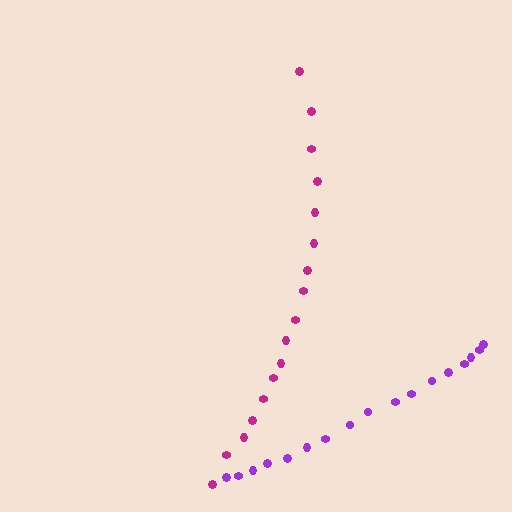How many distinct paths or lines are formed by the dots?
There are 2 distinct paths.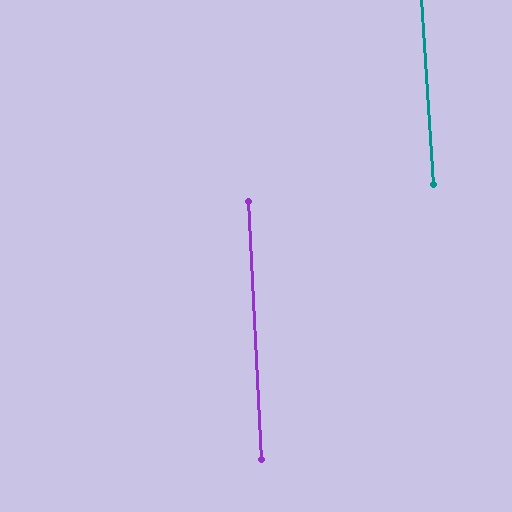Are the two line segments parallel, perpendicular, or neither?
Parallel — their directions differ by only 0.5°.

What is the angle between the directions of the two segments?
Approximately 1 degree.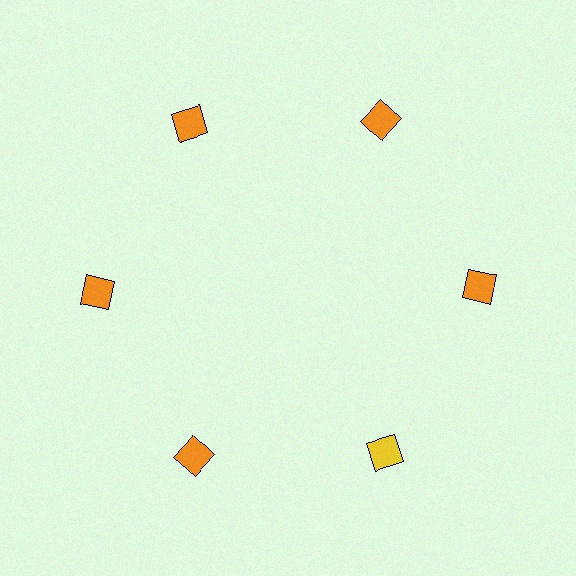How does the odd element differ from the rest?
It has a different color: yellow instead of orange.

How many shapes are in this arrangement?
There are 6 shapes arranged in a ring pattern.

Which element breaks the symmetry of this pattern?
The yellow diamond at roughly the 5 o'clock position breaks the symmetry. All other shapes are orange diamonds.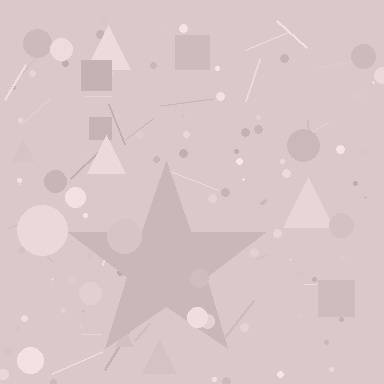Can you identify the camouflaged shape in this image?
The camouflaged shape is a star.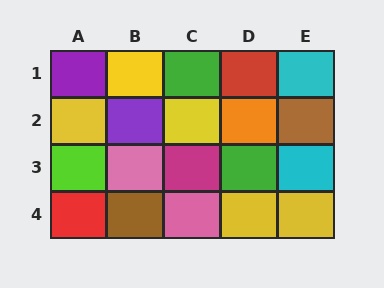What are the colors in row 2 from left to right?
Yellow, purple, yellow, orange, brown.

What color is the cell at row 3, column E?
Cyan.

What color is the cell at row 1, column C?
Green.